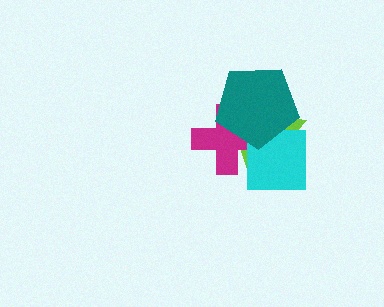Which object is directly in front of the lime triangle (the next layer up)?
The magenta cross is directly in front of the lime triangle.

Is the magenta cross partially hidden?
Yes, it is partially covered by another shape.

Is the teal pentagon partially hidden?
No, no other shape covers it.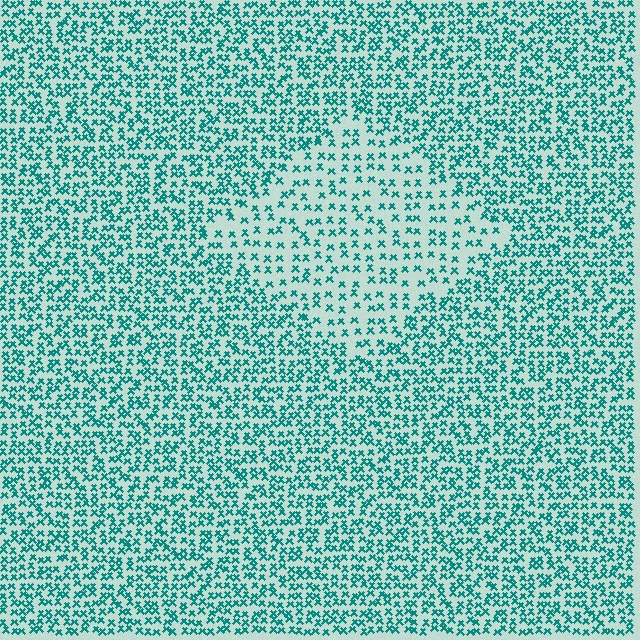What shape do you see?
I see a diamond.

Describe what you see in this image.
The image contains small teal elements arranged at two different densities. A diamond-shaped region is visible where the elements are less densely packed than the surrounding area.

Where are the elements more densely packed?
The elements are more densely packed outside the diamond boundary.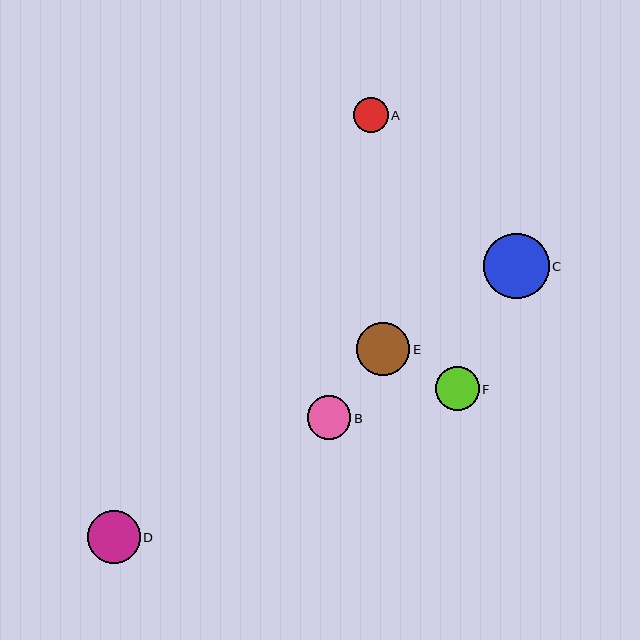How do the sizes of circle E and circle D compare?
Circle E and circle D are approximately the same size.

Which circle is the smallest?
Circle A is the smallest with a size of approximately 34 pixels.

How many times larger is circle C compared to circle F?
Circle C is approximately 1.5 times the size of circle F.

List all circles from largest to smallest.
From largest to smallest: C, E, D, F, B, A.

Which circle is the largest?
Circle C is the largest with a size of approximately 65 pixels.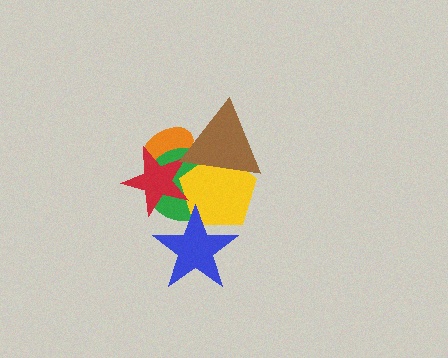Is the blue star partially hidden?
No, no other shape covers it.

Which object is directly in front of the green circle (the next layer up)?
The yellow pentagon is directly in front of the green circle.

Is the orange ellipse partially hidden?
Yes, it is partially covered by another shape.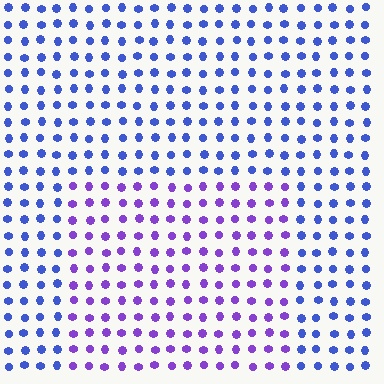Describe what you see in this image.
The image is filled with small blue elements in a uniform arrangement. A rectangle-shaped region is visible where the elements are tinted to a slightly different hue, forming a subtle color boundary.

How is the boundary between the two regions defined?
The boundary is defined purely by a slight shift in hue (about 40 degrees). Spacing, size, and orientation are identical on both sides.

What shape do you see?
I see a rectangle.